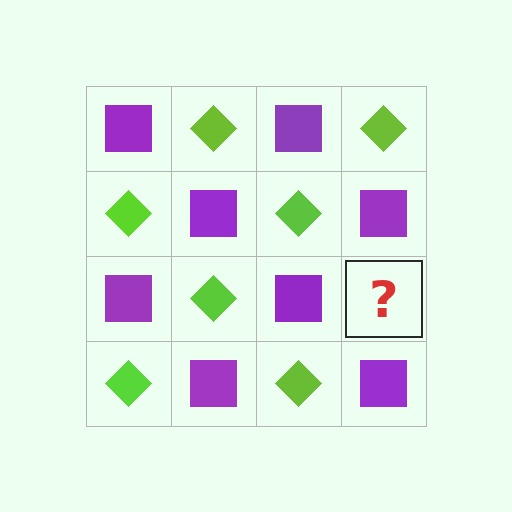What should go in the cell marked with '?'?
The missing cell should contain a lime diamond.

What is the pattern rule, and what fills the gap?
The rule is that it alternates purple square and lime diamond in a checkerboard pattern. The gap should be filled with a lime diamond.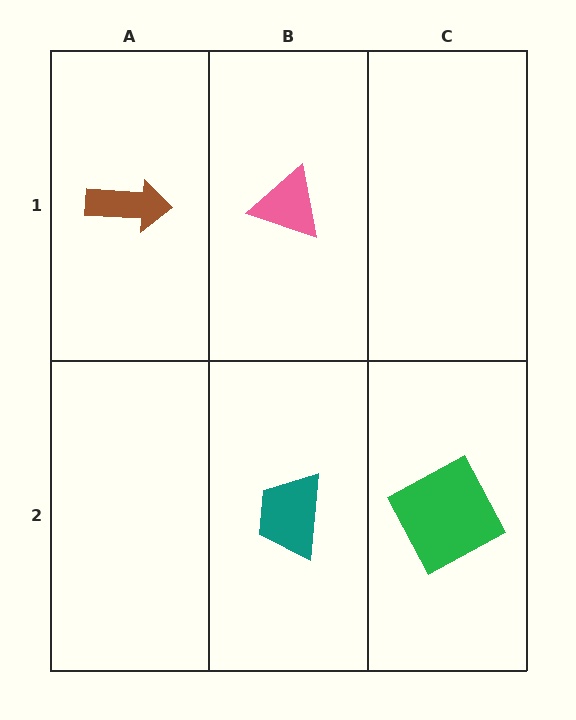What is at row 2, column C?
A green square.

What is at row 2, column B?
A teal trapezoid.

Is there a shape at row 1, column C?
No, that cell is empty.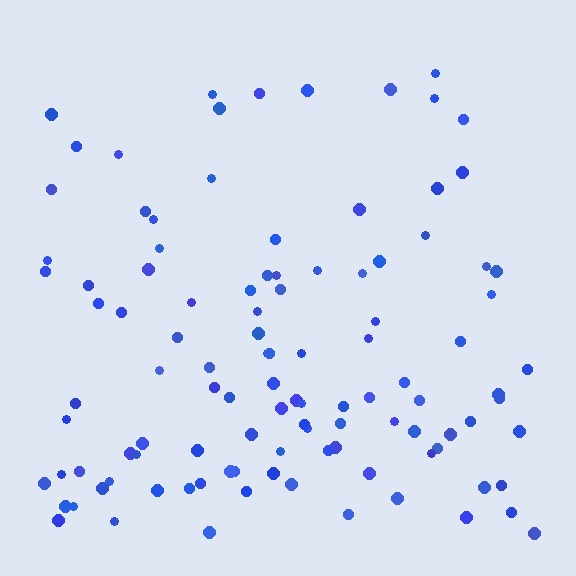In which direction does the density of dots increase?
From top to bottom, with the bottom side densest.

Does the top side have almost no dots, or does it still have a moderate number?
Still a moderate number, just noticeably fewer than the bottom.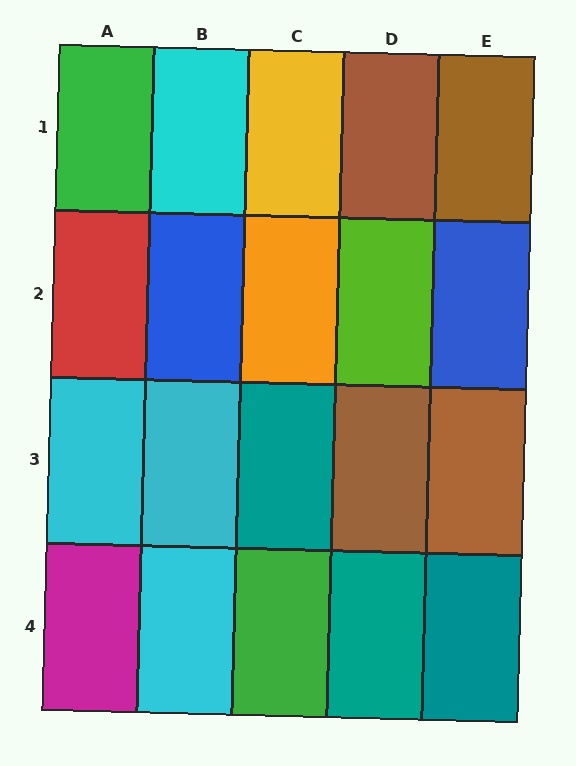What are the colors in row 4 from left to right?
Magenta, cyan, green, teal, teal.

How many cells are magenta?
1 cell is magenta.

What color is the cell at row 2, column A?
Red.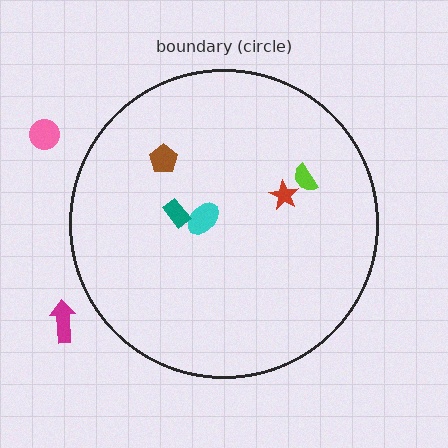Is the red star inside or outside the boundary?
Inside.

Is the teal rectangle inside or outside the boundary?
Inside.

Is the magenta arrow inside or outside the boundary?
Outside.